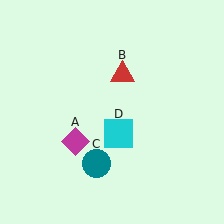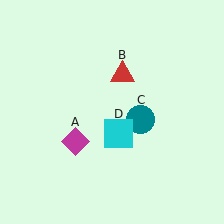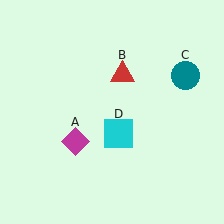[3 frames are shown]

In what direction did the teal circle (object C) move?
The teal circle (object C) moved up and to the right.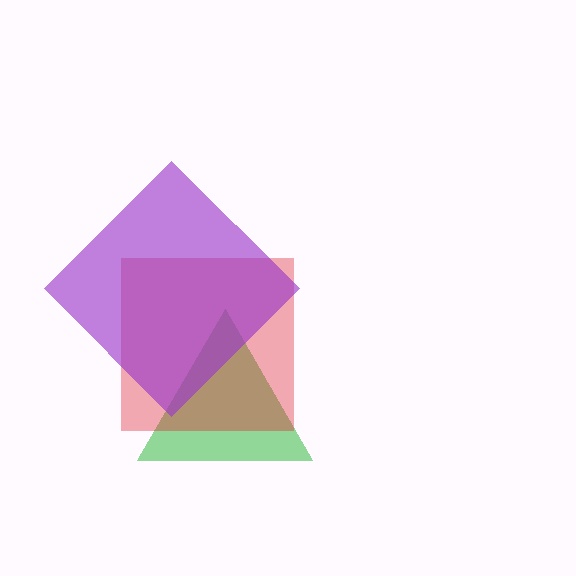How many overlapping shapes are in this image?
There are 3 overlapping shapes in the image.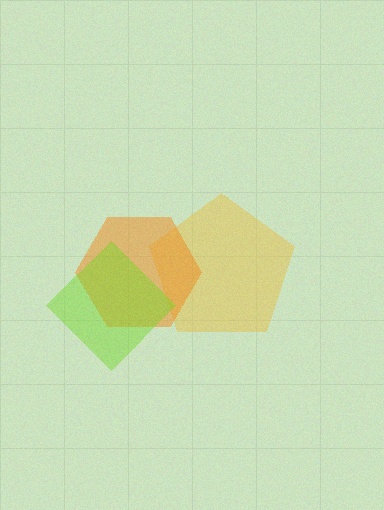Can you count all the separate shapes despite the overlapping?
Yes, there are 3 separate shapes.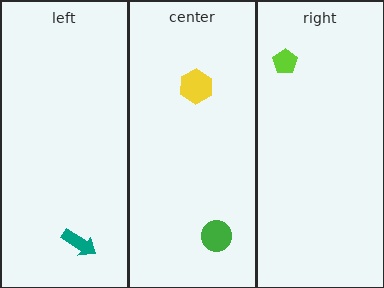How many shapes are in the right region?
1.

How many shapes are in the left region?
1.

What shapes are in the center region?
The green circle, the yellow hexagon.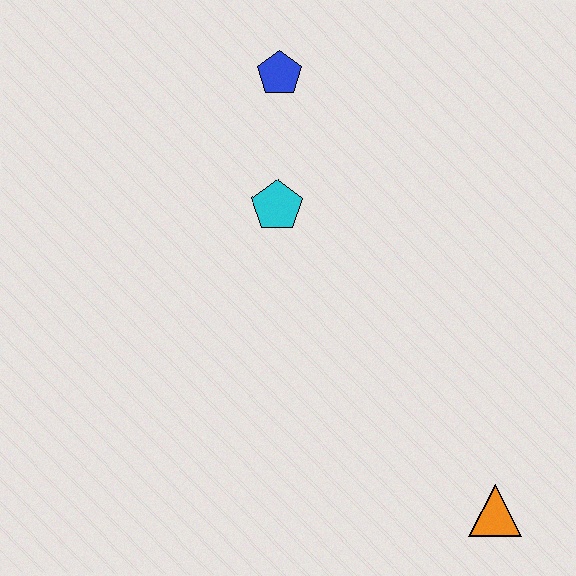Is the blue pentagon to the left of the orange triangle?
Yes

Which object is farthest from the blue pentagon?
The orange triangle is farthest from the blue pentagon.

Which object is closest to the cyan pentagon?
The blue pentagon is closest to the cyan pentagon.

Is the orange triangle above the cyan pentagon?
No